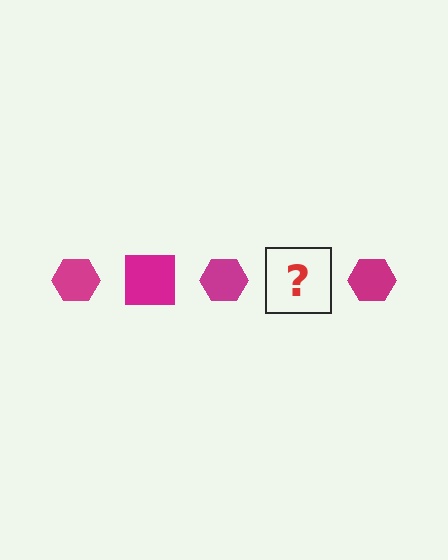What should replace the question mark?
The question mark should be replaced with a magenta square.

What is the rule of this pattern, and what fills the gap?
The rule is that the pattern cycles through hexagon, square shapes in magenta. The gap should be filled with a magenta square.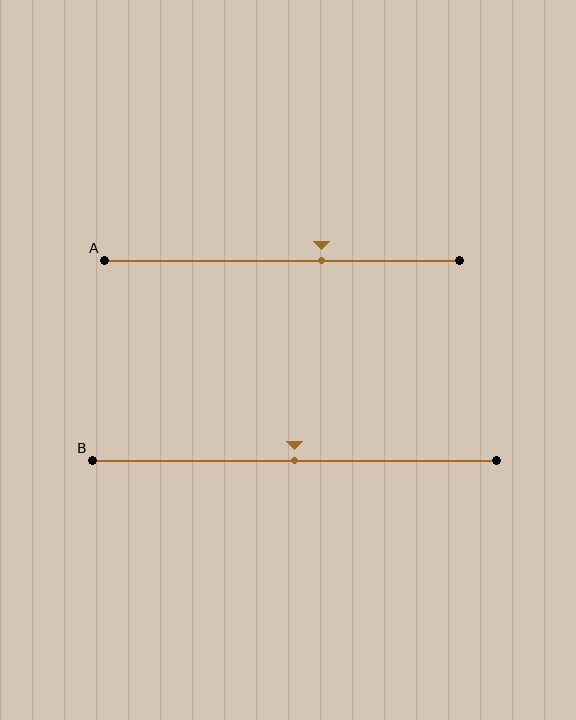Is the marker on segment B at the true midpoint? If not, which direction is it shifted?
Yes, the marker on segment B is at the true midpoint.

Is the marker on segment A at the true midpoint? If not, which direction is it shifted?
No, the marker on segment A is shifted to the right by about 11% of the segment length.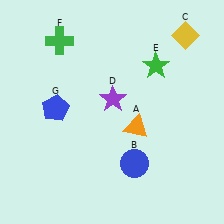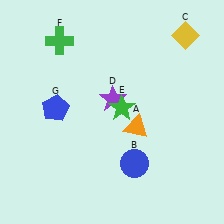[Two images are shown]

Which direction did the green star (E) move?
The green star (E) moved down.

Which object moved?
The green star (E) moved down.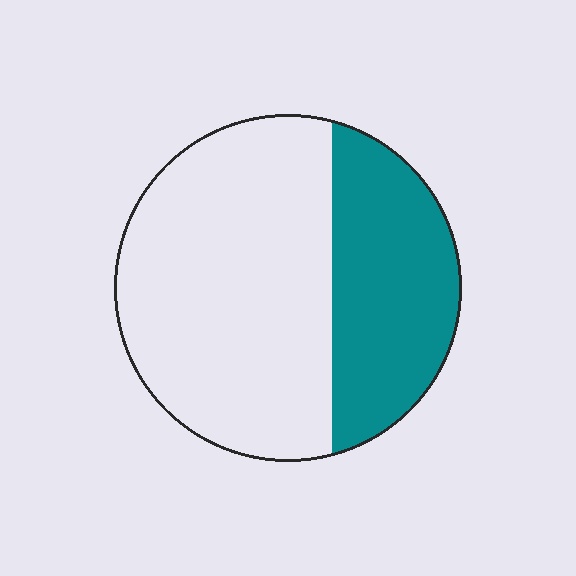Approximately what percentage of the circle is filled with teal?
Approximately 35%.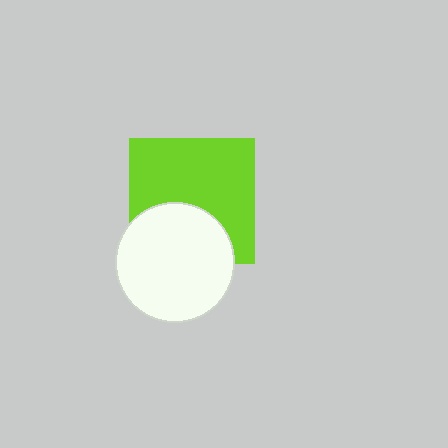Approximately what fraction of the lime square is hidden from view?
Roughly 34% of the lime square is hidden behind the white circle.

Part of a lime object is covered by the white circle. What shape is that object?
It is a square.